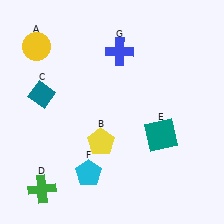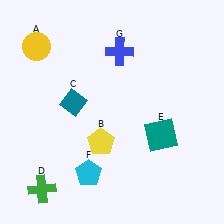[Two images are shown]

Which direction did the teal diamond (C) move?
The teal diamond (C) moved right.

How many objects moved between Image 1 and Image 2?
1 object moved between the two images.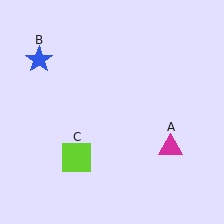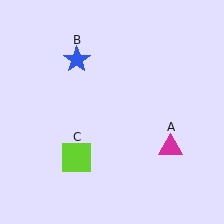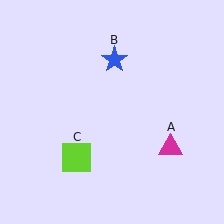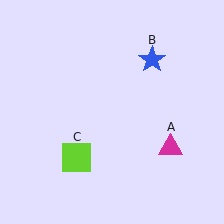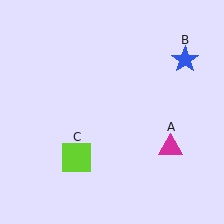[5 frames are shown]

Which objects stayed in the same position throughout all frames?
Magenta triangle (object A) and lime square (object C) remained stationary.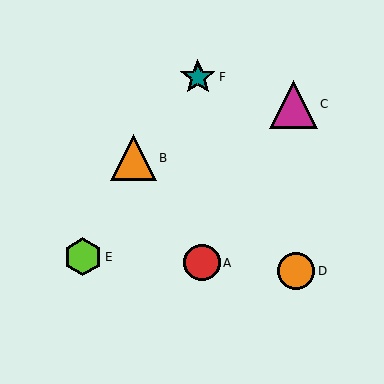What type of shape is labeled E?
Shape E is a lime hexagon.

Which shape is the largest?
The magenta triangle (labeled C) is the largest.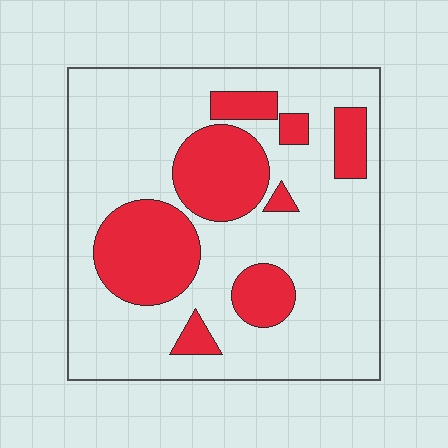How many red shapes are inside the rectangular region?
8.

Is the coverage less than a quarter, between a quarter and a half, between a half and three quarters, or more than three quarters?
Between a quarter and a half.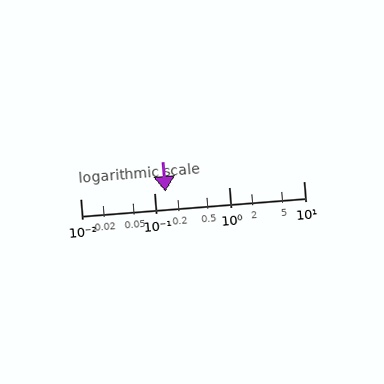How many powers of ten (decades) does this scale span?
The scale spans 3 decades, from 0.01 to 10.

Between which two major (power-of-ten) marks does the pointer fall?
The pointer is between 0.1 and 1.